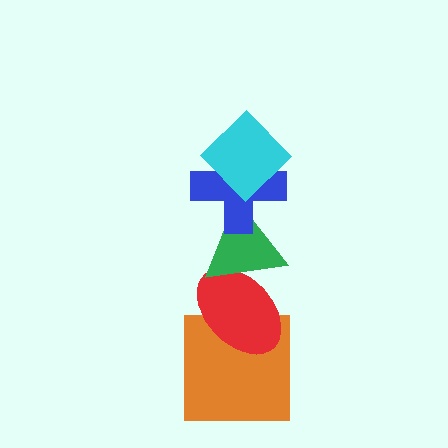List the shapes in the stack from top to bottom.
From top to bottom: the cyan diamond, the blue cross, the green triangle, the red ellipse, the orange square.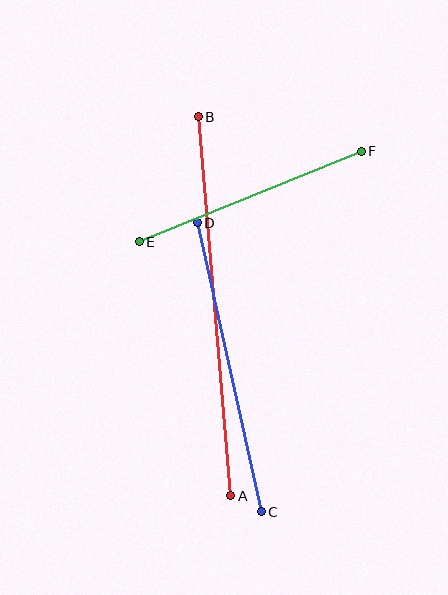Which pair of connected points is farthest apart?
Points A and B are farthest apart.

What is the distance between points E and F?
The distance is approximately 240 pixels.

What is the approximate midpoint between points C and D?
The midpoint is at approximately (229, 367) pixels.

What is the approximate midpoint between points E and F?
The midpoint is at approximately (250, 196) pixels.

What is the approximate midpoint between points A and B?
The midpoint is at approximately (214, 306) pixels.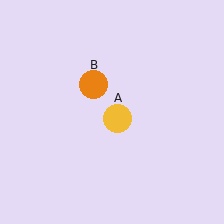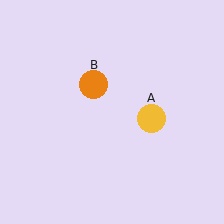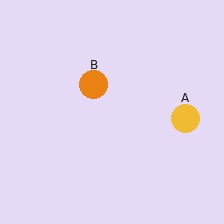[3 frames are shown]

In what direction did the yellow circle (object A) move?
The yellow circle (object A) moved right.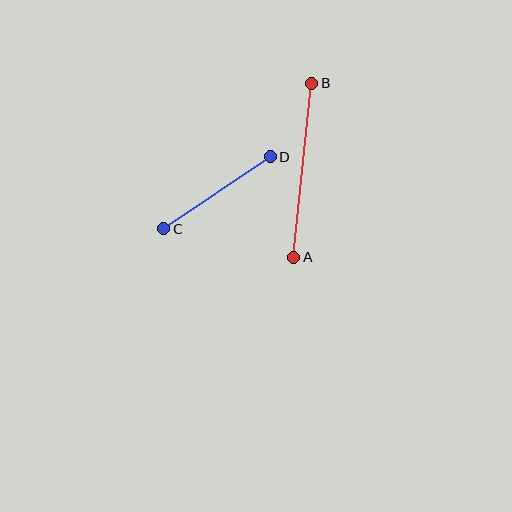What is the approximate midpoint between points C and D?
The midpoint is at approximately (217, 193) pixels.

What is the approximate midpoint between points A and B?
The midpoint is at approximately (303, 170) pixels.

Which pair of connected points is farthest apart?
Points A and B are farthest apart.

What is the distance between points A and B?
The distance is approximately 175 pixels.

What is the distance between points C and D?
The distance is approximately 129 pixels.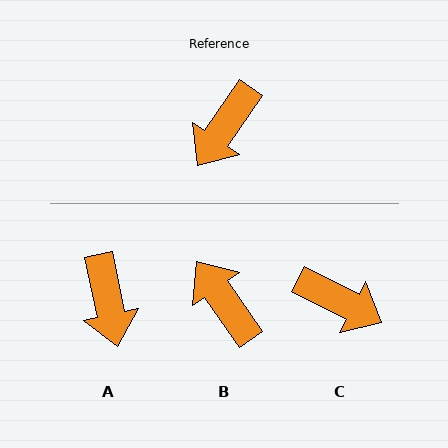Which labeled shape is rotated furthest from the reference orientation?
B, about 110 degrees away.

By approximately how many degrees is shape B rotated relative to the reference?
Approximately 110 degrees clockwise.